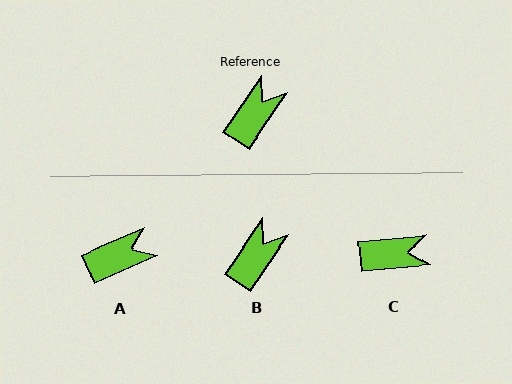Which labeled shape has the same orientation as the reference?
B.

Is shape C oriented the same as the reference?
No, it is off by about 50 degrees.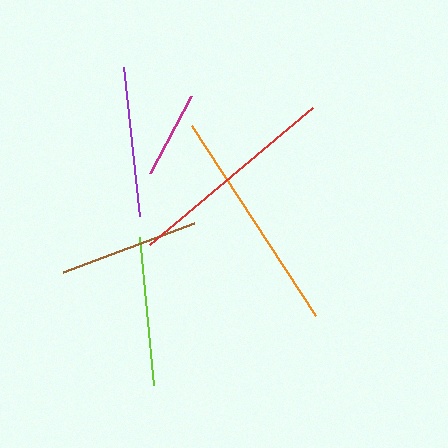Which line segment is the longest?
The orange line is the longest at approximately 227 pixels.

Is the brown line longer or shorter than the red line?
The red line is longer than the brown line.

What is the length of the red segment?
The red segment is approximately 213 pixels long.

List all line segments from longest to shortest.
From longest to shortest: orange, red, purple, lime, brown, magenta.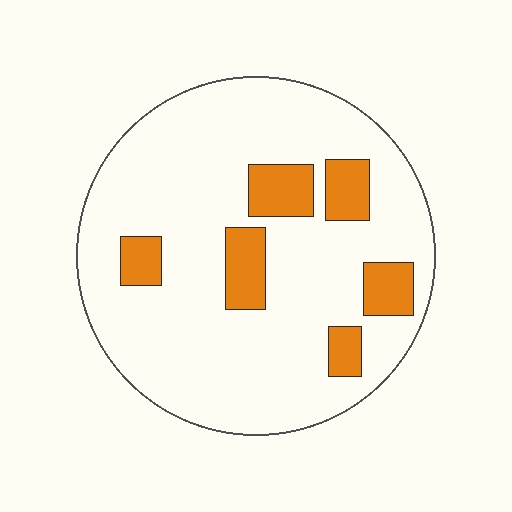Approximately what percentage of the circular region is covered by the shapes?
Approximately 15%.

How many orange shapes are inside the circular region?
6.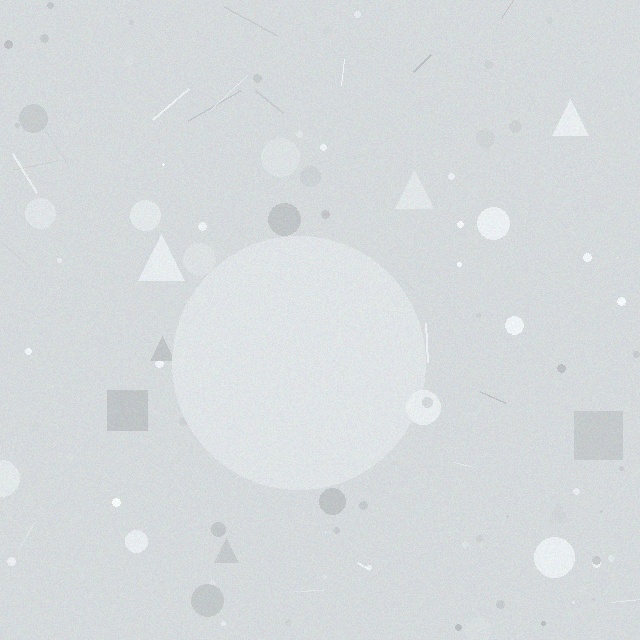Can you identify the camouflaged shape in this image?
The camouflaged shape is a circle.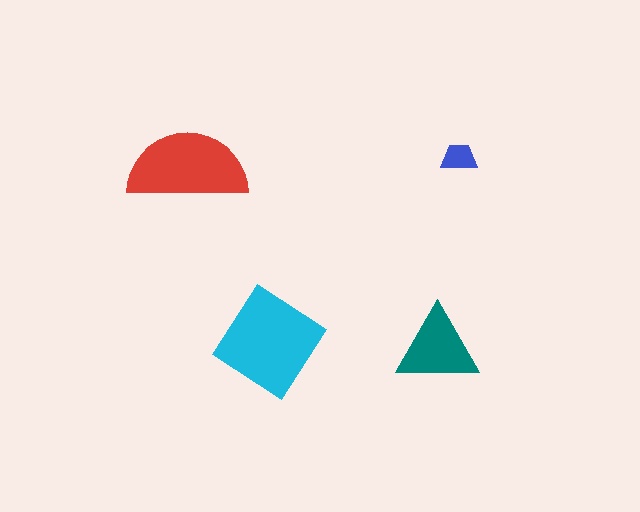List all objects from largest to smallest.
The cyan diamond, the red semicircle, the teal triangle, the blue trapezoid.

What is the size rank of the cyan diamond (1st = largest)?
1st.